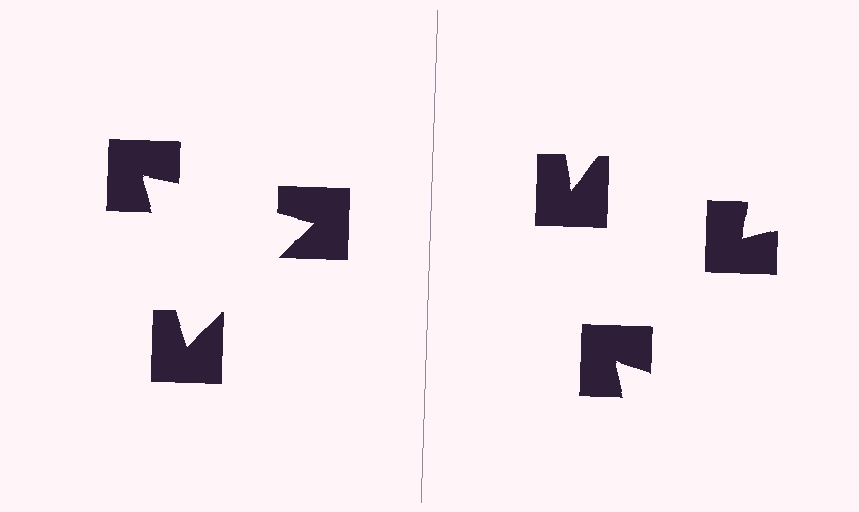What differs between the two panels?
The notched squares are positioned identically on both sides; only the wedge orientations differ. On the left they align to a triangle; on the right they are misaligned.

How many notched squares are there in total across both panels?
6 — 3 on each side.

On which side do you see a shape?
An illusory triangle appears on the left side. On the right side the wedge cuts are rotated, so no coherent shape forms.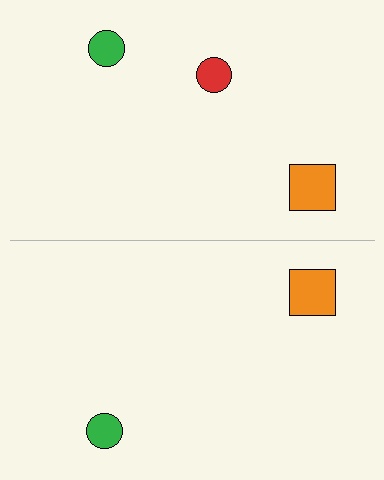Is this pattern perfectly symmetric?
No, the pattern is not perfectly symmetric. A red circle is missing from the bottom side.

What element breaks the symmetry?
A red circle is missing from the bottom side.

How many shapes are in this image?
There are 5 shapes in this image.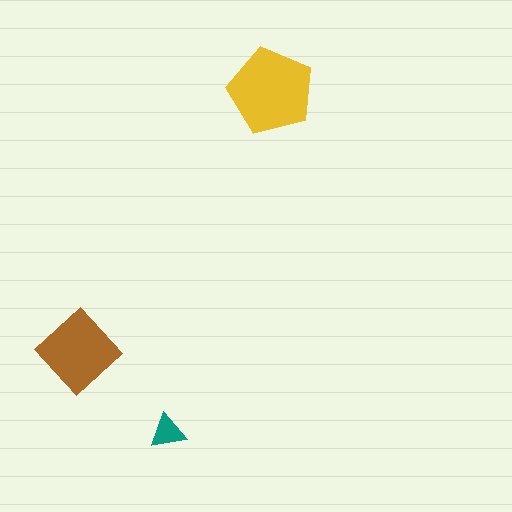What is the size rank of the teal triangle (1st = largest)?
3rd.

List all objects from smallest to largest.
The teal triangle, the brown diamond, the yellow pentagon.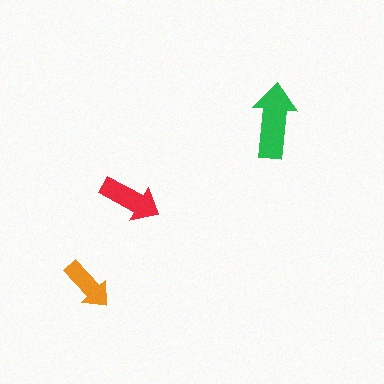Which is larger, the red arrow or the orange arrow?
The red one.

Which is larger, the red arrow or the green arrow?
The green one.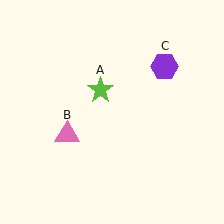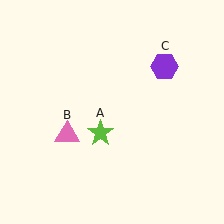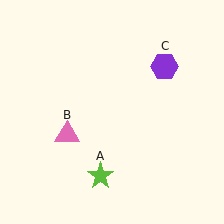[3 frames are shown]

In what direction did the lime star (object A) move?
The lime star (object A) moved down.